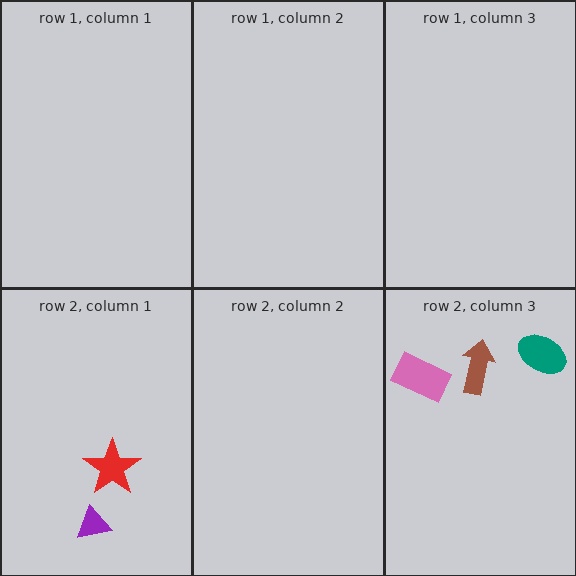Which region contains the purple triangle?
The row 2, column 1 region.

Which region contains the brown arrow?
The row 2, column 3 region.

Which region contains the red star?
The row 2, column 1 region.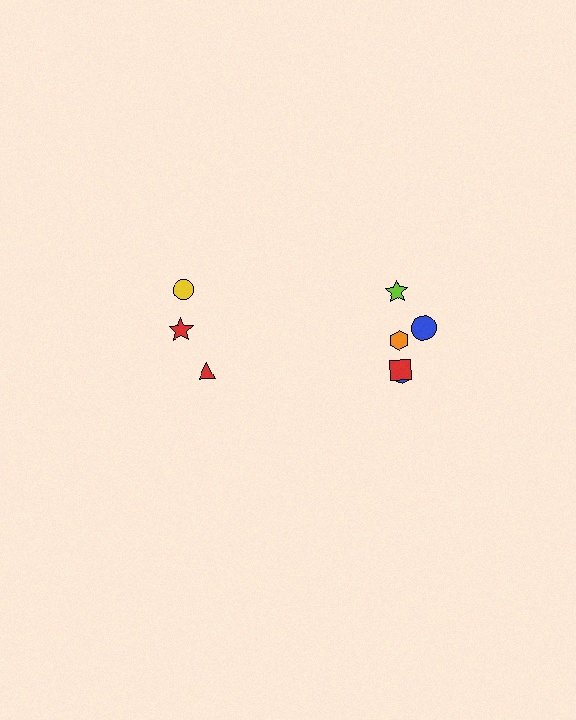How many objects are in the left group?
There are 3 objects.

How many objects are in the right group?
There are 5 objects.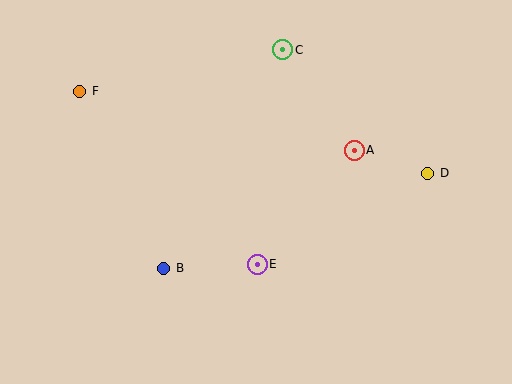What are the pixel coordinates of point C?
Point C is at (283, 50).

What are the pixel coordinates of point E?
Point E is at (257, 264).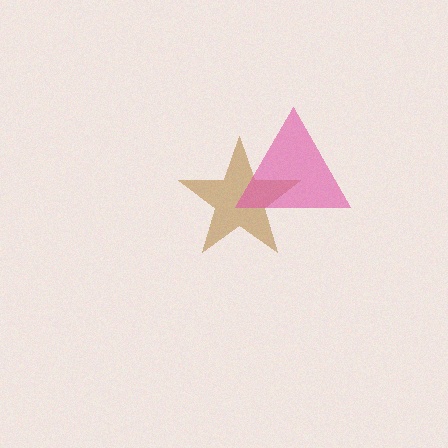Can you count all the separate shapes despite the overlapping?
Yes, there are 2 separate shapes.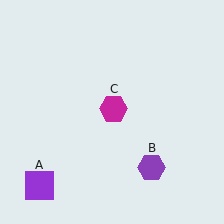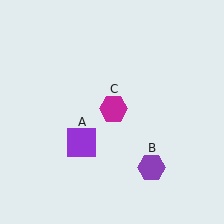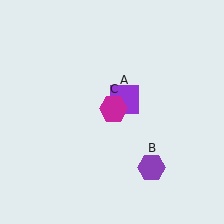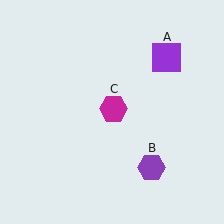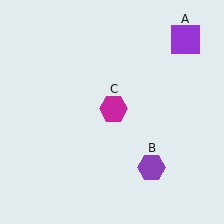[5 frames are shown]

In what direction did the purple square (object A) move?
The purple square (object A) moved up and to the right.